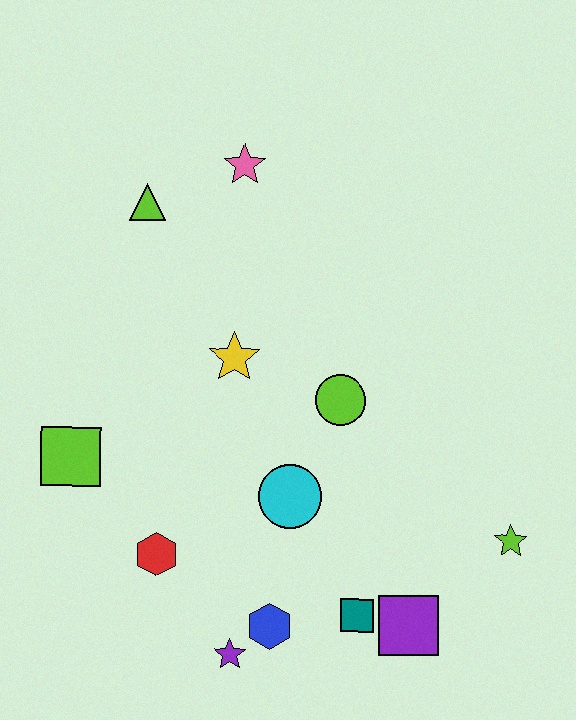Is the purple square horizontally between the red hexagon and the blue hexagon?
No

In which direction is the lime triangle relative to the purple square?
The lime triangle is above the purple square.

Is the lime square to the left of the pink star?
Yes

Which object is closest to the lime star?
The purple square is closest to the lime star.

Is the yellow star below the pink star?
Yes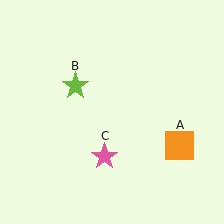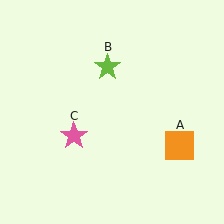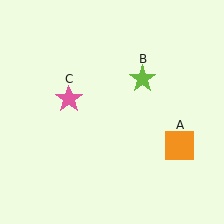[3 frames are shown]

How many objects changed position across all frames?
2 objects changed position: lime star (object B), pink star (object C).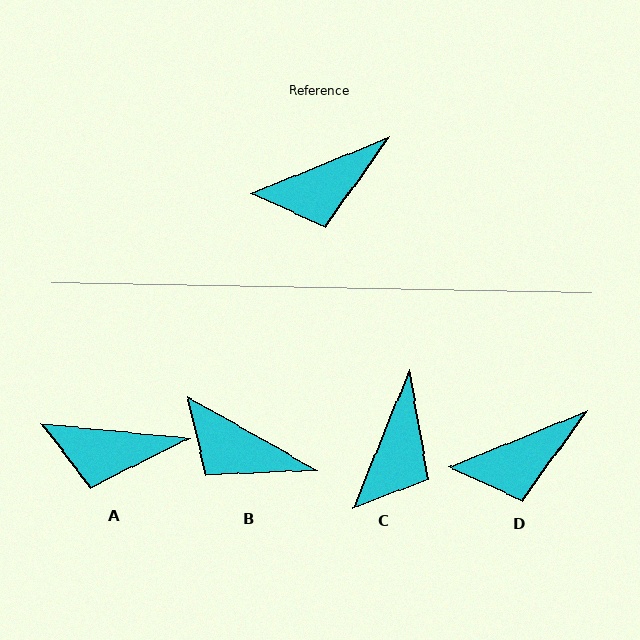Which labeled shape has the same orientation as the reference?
D.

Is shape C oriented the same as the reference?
No, it is off by about 46 degrees.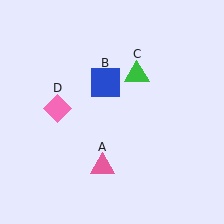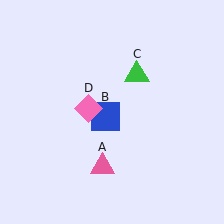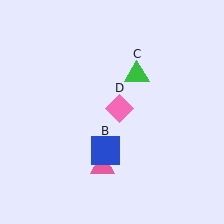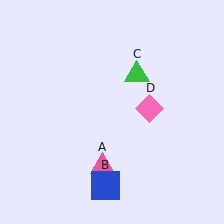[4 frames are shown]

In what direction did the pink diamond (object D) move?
The pink diamond (object D) moved right.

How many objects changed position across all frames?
2 objects changed position: blue square (object B), pink diamond (object D).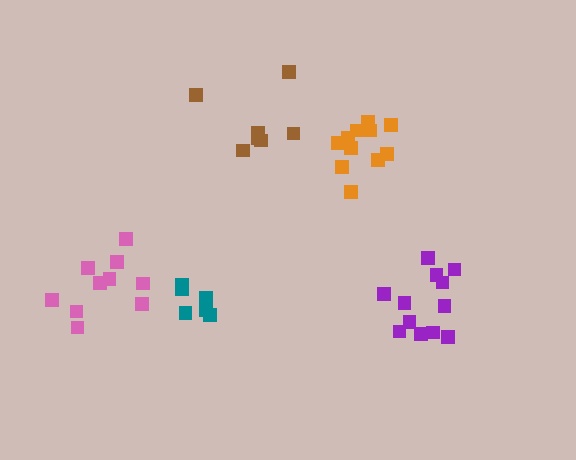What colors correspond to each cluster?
The clusters are colored: purple, orange, brown, pink, teal.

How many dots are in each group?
Group 1: 12 dots, Group 2: 11 dots, Group 3: 7 dots, Group 4: 10 dots, Group 5: 6 dots (46 total).